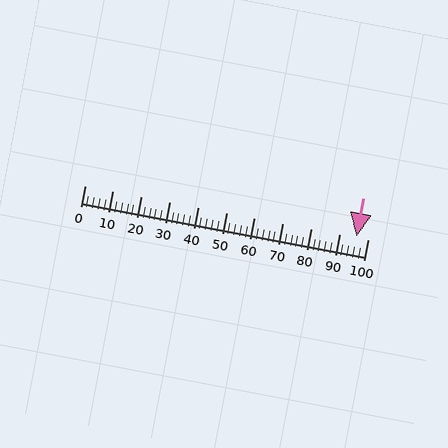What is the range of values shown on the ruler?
The ruler shows values from 0 to 100.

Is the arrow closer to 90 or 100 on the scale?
The arrow is closer to 100.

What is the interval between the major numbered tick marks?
The major tick marks are spaced 10 units apart.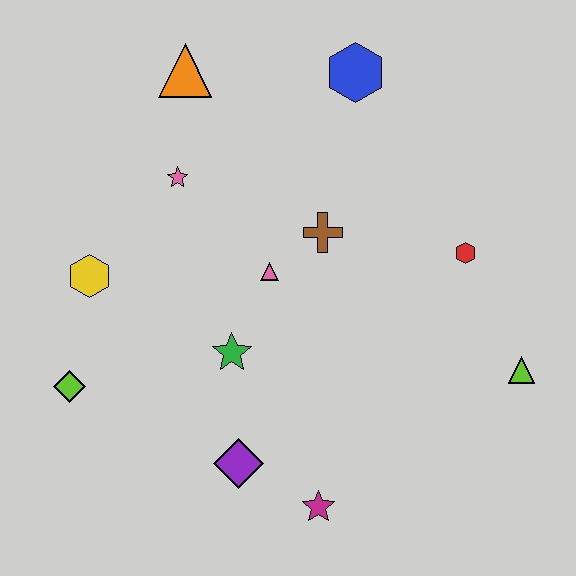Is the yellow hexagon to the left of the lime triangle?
Yes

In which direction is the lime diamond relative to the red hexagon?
The lime diamond is to the left of the red hexagon.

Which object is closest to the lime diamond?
The yellow hexagon is closest to the lime diamond.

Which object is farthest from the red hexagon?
The lime diamond is farthest from the red hexagon.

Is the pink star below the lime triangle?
No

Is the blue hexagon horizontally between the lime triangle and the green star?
Yes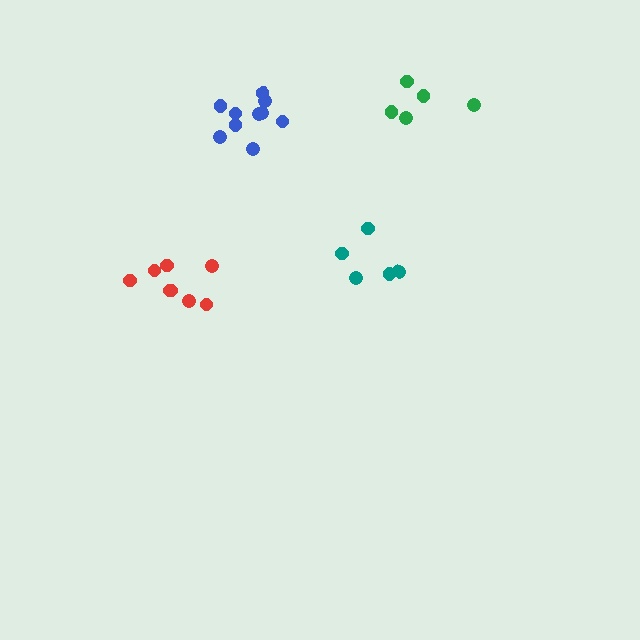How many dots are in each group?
Group 1: 5 dots, Group 2: 5 dots, Group 3: 10 dots, Group 4: 8 dots (28 total).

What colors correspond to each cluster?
The clusters are colored: green, teal, blue, red.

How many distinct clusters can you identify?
There are 4 distinct clusters.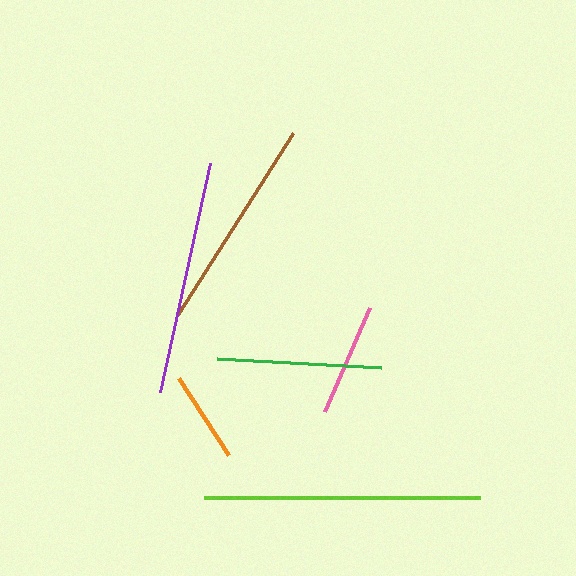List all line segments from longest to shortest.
From longest to shortest: lime, purple, brown, green, pink, orange.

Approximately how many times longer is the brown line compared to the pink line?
The brown line is approximately 1.9 times the length of the pink line.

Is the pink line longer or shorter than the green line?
The green line is longer than the pink line.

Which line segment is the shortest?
The orange line is the shortest at approximately 92 pixels.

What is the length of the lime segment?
The lime segment is approximately 275 pixels long.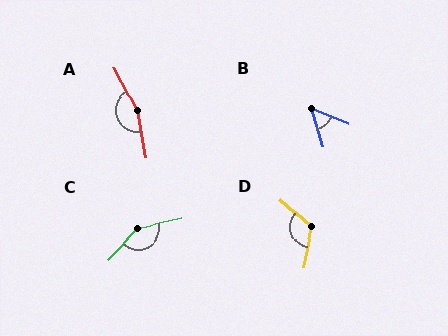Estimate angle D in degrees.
Approximately 120 degrees.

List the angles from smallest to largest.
B (51°), D (120°), C (146°), A (162°).